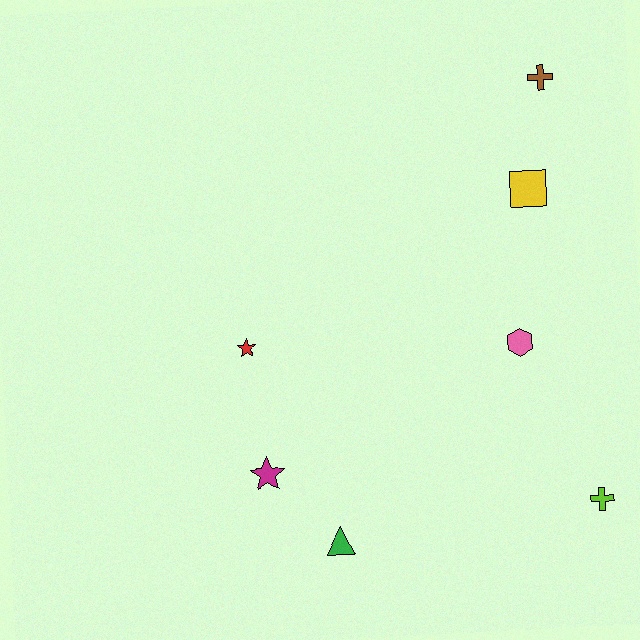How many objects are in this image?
There are 7 objects.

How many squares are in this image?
There is 1 square.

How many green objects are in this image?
There is 1 green object.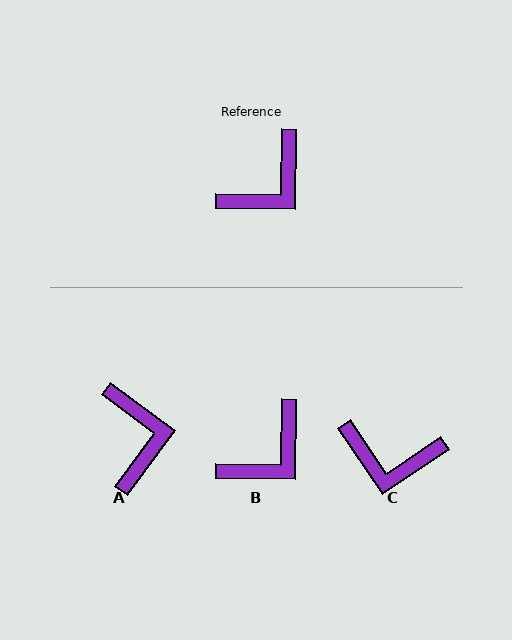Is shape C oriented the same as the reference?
No, it is off by about 55 degrees.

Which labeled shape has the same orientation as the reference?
B.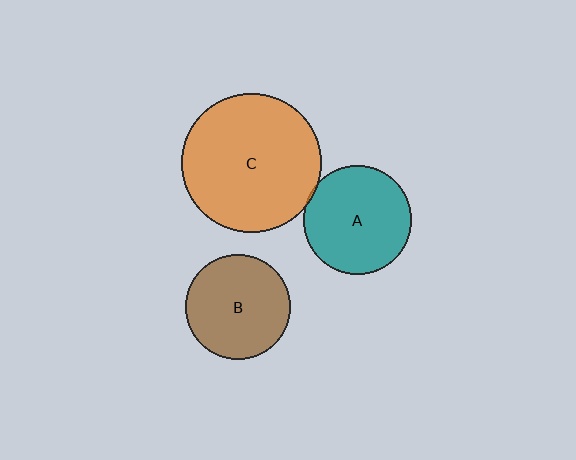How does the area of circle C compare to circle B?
Approximately 1.7 times.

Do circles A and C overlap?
Yes.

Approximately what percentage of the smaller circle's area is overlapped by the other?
Approximately 5%.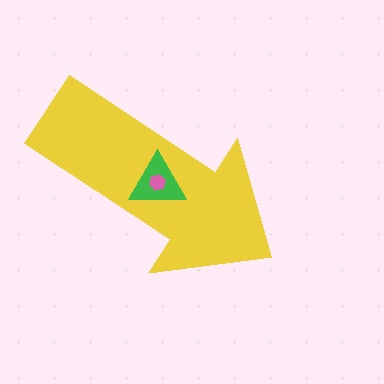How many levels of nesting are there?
3.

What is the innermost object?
The pink hexagon.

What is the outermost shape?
The yellow arrow.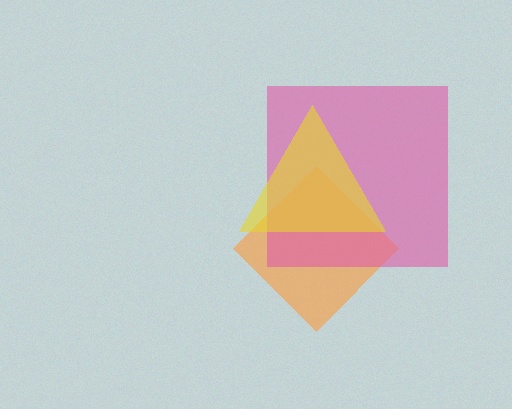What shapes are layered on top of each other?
The layered shapes are: an orange diamond, a pink square, a yellow triangle.